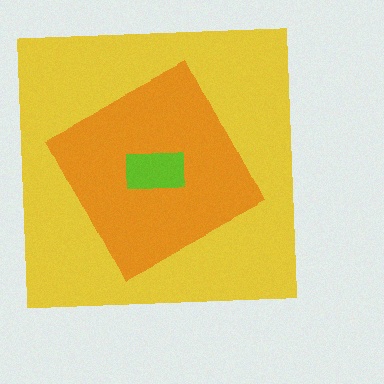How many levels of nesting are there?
3.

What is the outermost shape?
The yellow square.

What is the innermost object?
The lime rectangle.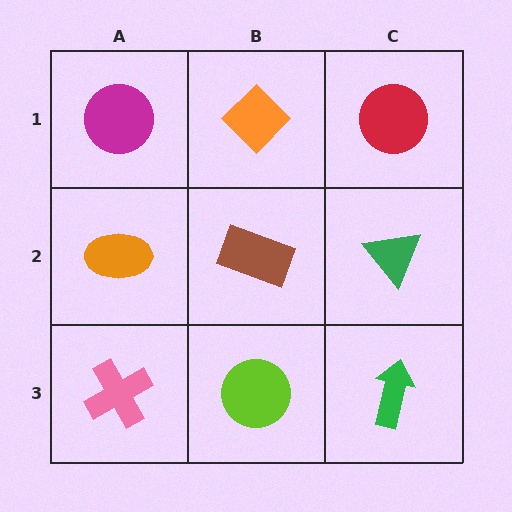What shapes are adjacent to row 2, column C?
A red circle (row 1, column C), a green arrow (row 3, column C), a brown rectangle (row 2, column B).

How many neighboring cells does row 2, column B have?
4.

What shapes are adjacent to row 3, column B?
A brown rectangle (row 2, column B), a pink cross (row 3, column A), a green arrow (row 3, column C).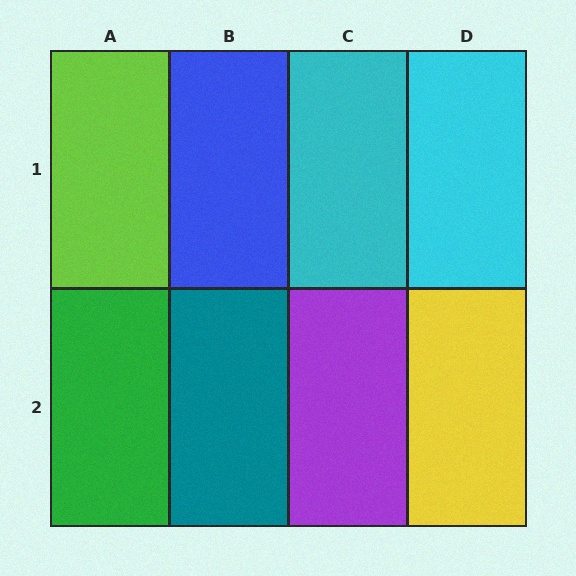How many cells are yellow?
1 cell is yellow.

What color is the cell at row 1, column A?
Lime.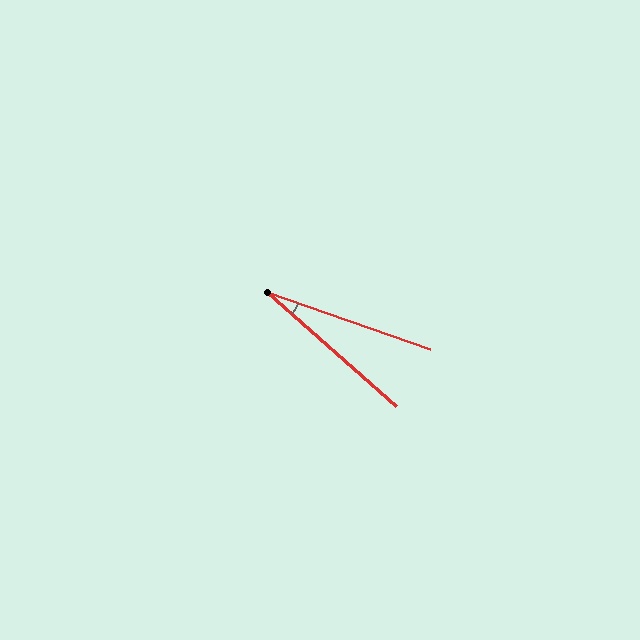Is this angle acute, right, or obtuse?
It is acute.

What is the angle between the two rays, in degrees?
Approximately 22 degrees.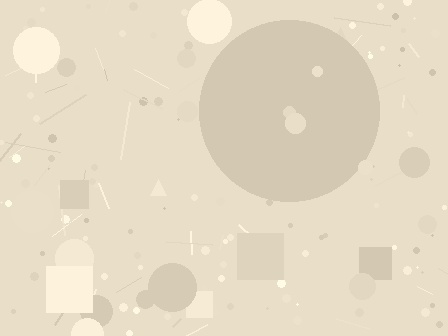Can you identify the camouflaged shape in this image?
The camouflaged shape is a circle.